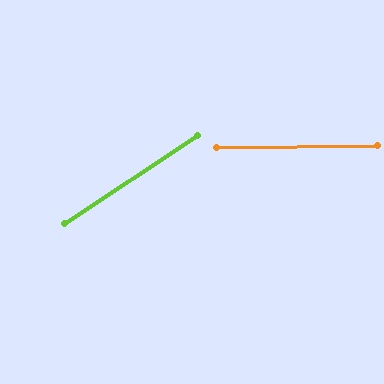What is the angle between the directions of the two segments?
Approximately 33 degrees.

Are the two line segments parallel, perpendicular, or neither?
Neither parallel nor perpendicular — they differ by about 33°.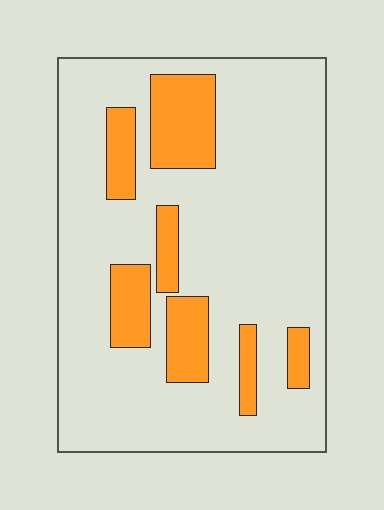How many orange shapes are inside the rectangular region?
7.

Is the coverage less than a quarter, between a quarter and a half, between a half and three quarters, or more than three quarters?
Less than a quarter.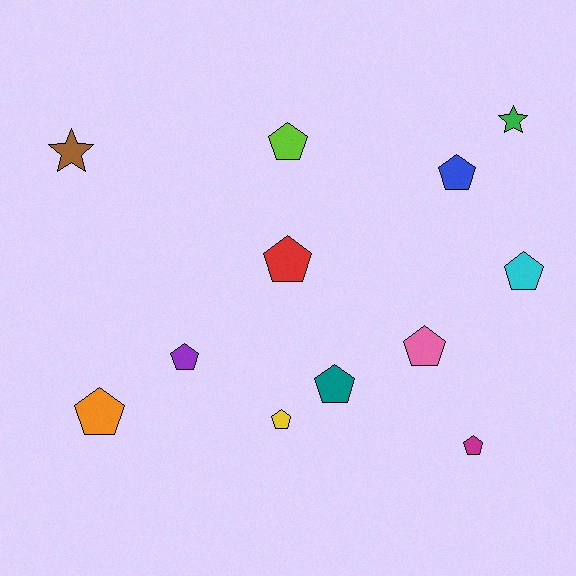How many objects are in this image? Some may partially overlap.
There are 12 objects.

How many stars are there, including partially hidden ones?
There are 2 stars.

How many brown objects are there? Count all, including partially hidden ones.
There is 1 brown object.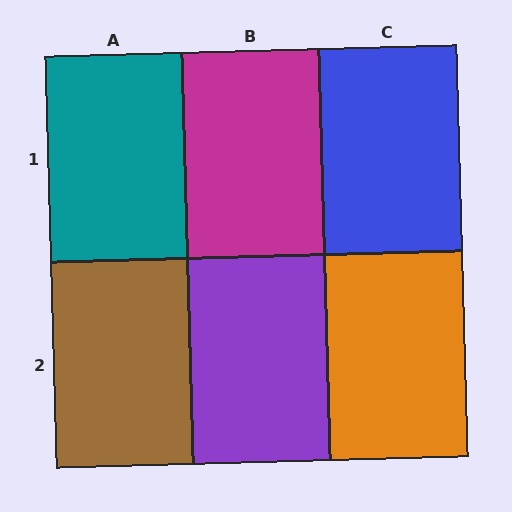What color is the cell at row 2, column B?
Purple.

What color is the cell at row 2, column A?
Brown.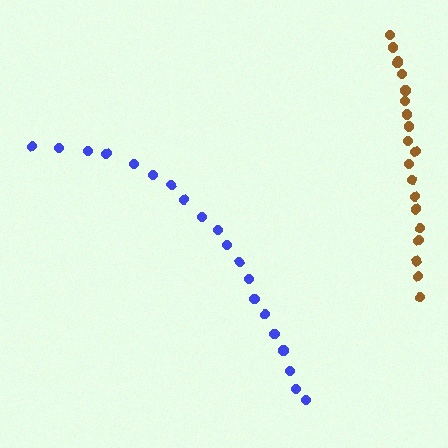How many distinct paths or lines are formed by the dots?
There are 2 distinct paths.